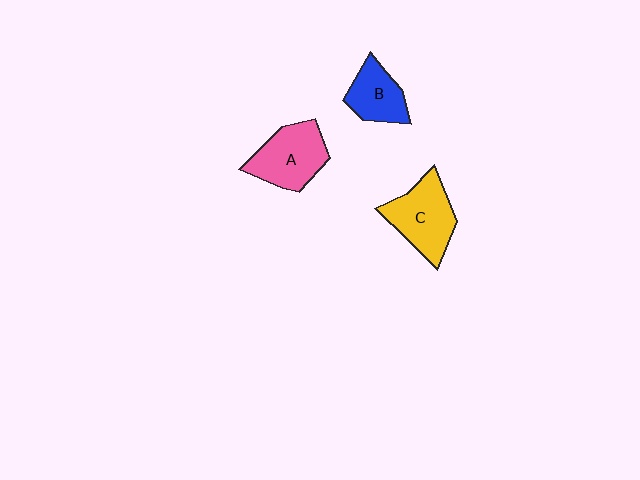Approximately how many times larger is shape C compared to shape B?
Approximately 1.5 times.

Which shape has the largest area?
Shape C (yellow).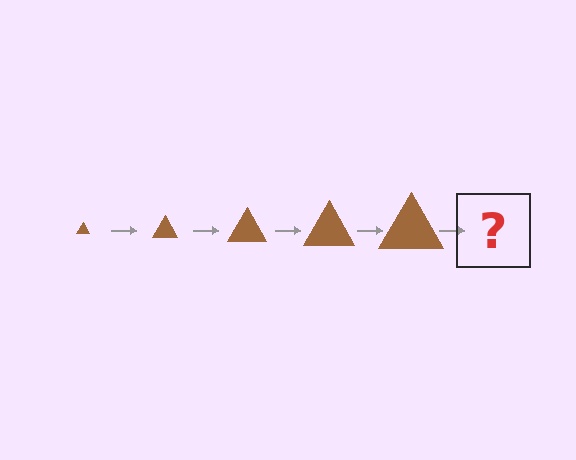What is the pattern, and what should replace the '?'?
The pattern is that the triangle gets progressively larger each step. The '?' should be a brown triangle, larger than the previous one.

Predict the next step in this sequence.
The next step is a brown triangle, larger than the previous one.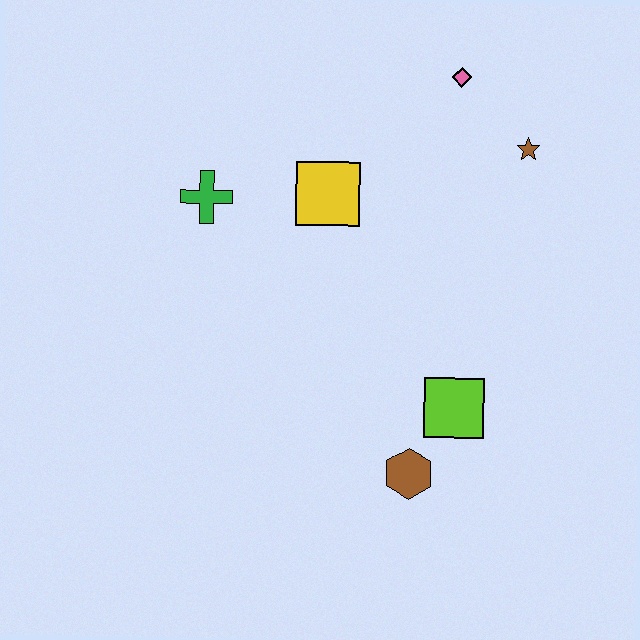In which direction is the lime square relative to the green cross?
The lime square is to the right of the green cross.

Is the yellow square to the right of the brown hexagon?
No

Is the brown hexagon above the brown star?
No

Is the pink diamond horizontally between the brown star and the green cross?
Yes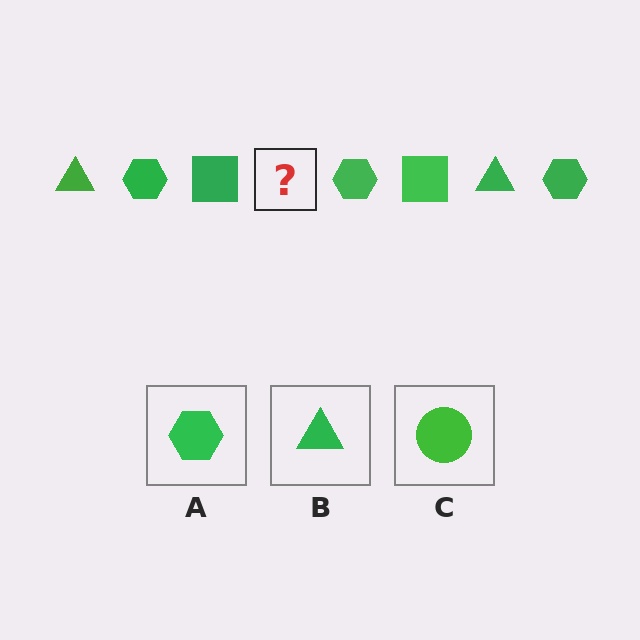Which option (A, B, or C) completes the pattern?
B.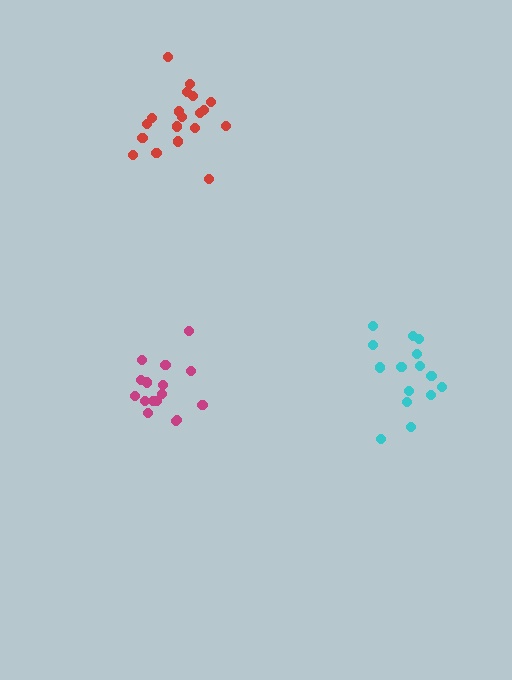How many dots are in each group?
Group 1: 16 dots, Group 2: 20 dots, Group 3: 15 dots (51 total).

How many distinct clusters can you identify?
There are 3 distinct clusters.